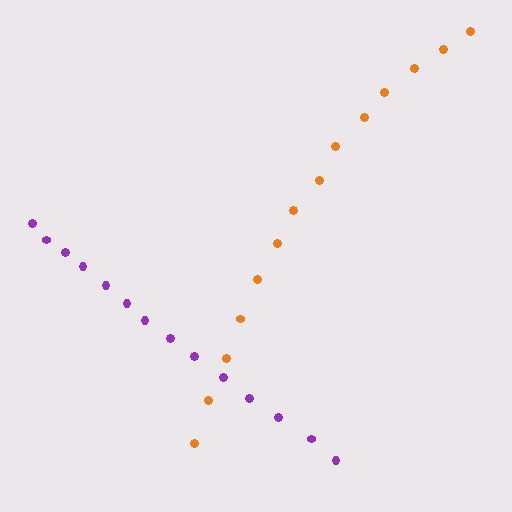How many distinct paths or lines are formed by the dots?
There are 2 distinct paths.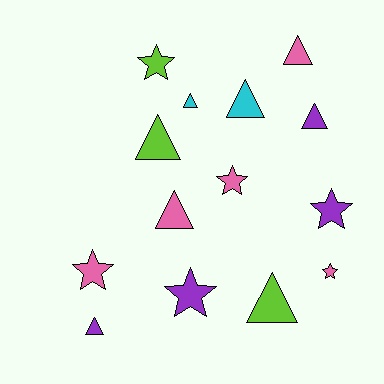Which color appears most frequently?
Pink, with 5 objects.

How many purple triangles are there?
There are 2 purple triangles.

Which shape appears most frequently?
Triangle, with 8 objects.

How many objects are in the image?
There are 14 objects.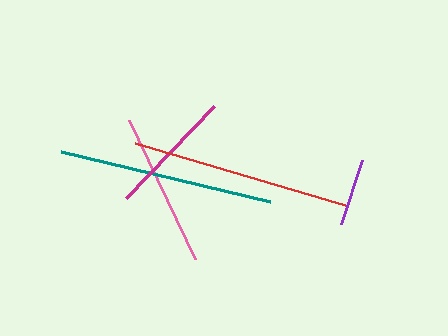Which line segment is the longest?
The red line is the longest at approximately 219 pixels.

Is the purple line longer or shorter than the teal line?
The teal line is longer than the purple line.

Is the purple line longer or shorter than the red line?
The red line is longer than the purple line.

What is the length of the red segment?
The red segment is approximately 219 pixels long.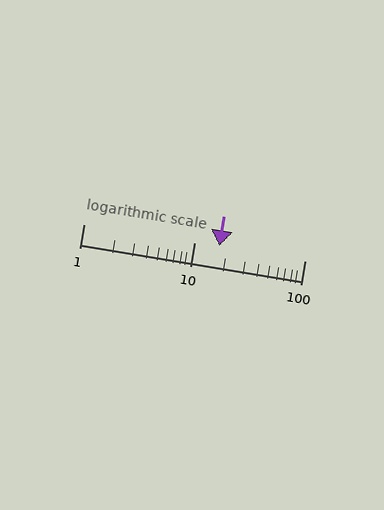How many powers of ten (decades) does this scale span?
The scale spans 2 decades, from 1 to 100.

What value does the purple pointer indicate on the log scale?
The pointer indicates approximately 17.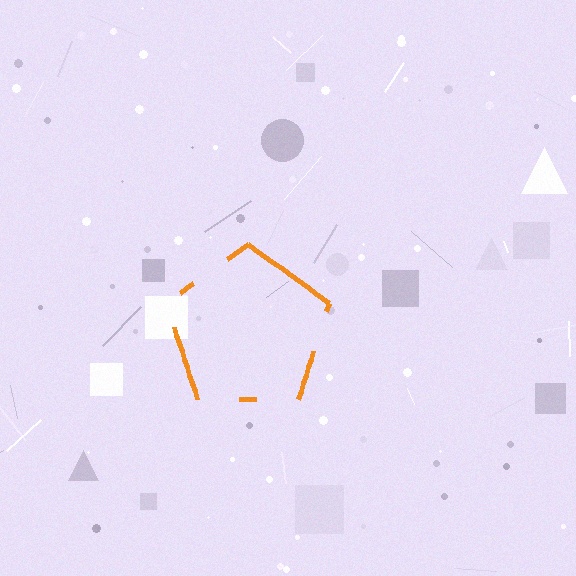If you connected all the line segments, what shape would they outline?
They would outline a pentagon.